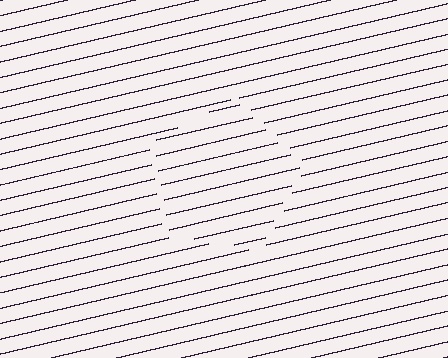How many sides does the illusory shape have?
5 sides — the line-ends trace a pentagon.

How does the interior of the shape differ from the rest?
The interior of the shape contains the same grating, shifted by half a period — the contour is defined by the phase discontinuity where line-ends from the inner and outer gratings abut.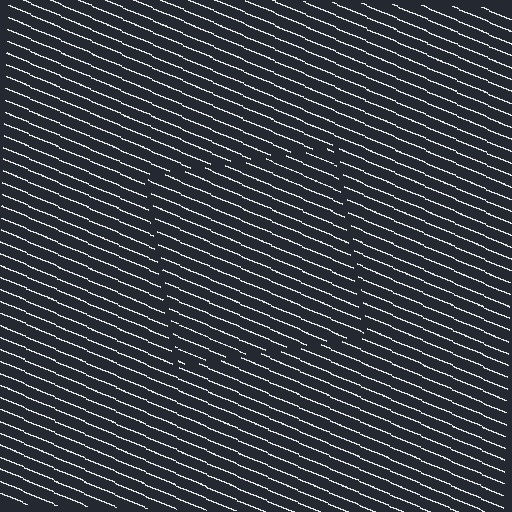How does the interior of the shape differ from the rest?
The interior of the shape contains the same grating, shifted by half a period — the contour is defined by the phase discontinuity where line-ends from the inner and outer gratings abut.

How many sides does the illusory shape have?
4 sides — the line-ends trace a square.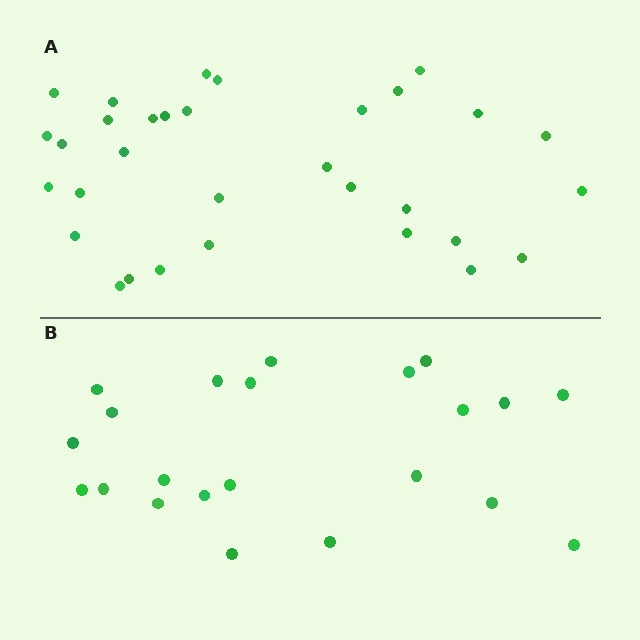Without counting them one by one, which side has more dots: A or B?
Region A (the top region) has more dots.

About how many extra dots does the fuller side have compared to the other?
Region A has roughly 10 or so more dots than region B.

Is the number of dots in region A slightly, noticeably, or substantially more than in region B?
Region A has substantially more. The ratio is roughly 1.5 to 1.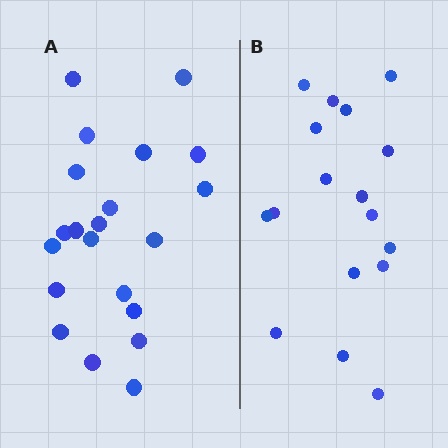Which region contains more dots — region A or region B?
Region A (the left region) has more dots.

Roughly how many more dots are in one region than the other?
Region A has about 4 more dots than region B.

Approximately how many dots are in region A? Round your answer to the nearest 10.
About 20 dots. (The exact count is 21, which rounds to 20.)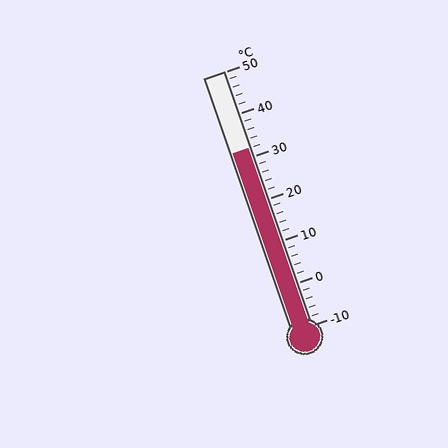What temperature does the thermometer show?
The thermometer shows approximately 32°C.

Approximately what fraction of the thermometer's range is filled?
The thermometer is filled to approximately 70% of its range.